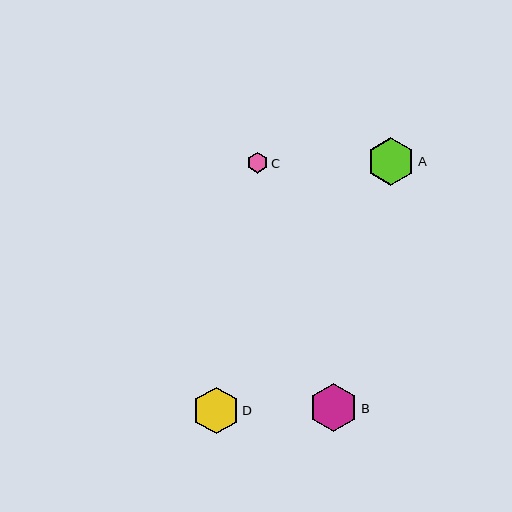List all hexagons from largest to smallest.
From largest to smallest: B, A, D, C.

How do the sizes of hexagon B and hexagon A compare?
Hexagon B and hexagon A are approximately the same size.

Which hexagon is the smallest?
Hexagon C is the smallest with a size of approximately 21 pixels.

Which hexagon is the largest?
Hexagon B is the largest with a size of approximately 48 pixels.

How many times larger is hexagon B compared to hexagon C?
Hexagon B is approximately 2.3 times the size of hexagon C.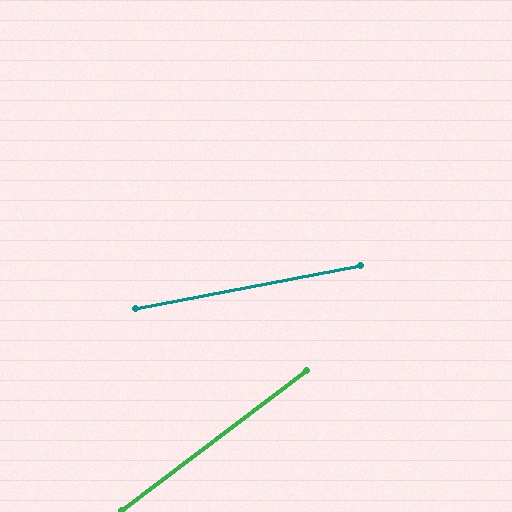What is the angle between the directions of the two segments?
Approximately 26 degrees.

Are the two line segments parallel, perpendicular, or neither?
Neither parallel nor perpendicular — they differ by about 26°.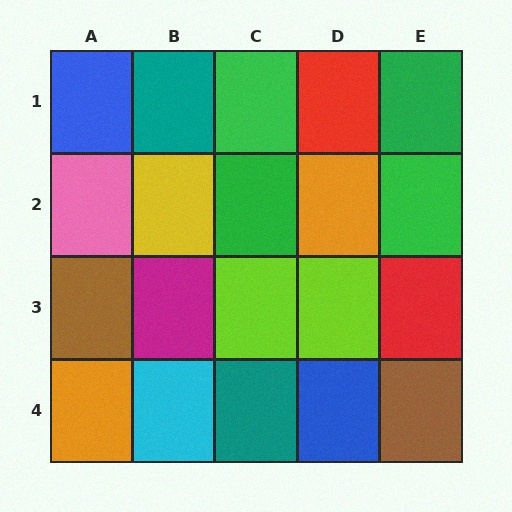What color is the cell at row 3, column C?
Lime.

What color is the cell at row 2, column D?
Orange.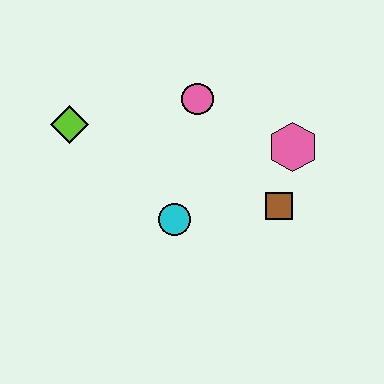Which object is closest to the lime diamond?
The pink circle is closest to the lime diamond.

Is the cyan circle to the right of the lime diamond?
Yes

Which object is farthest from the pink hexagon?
The lime diamond is farthest from the pink hexagon.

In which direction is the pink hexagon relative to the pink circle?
The pink hexagon is to the right of the pink circle.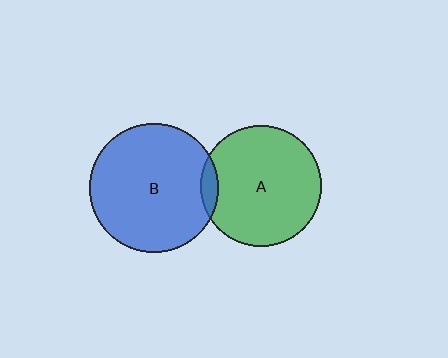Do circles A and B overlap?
Yes.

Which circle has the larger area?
Circle B (blue).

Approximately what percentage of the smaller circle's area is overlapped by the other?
Approximately 5%.